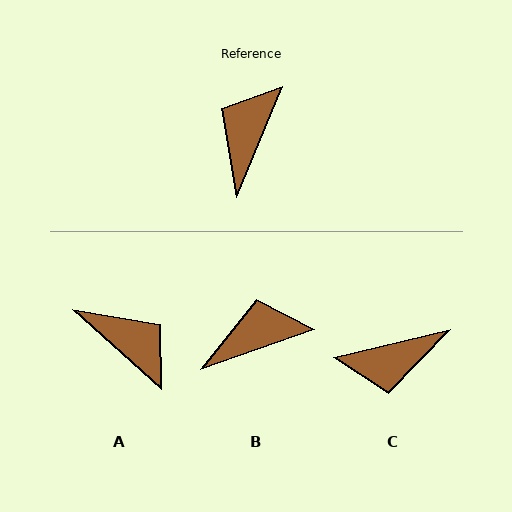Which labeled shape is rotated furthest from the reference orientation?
C, about 126 degrees away.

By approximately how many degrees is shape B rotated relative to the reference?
Approximately 48 degrees clockwise.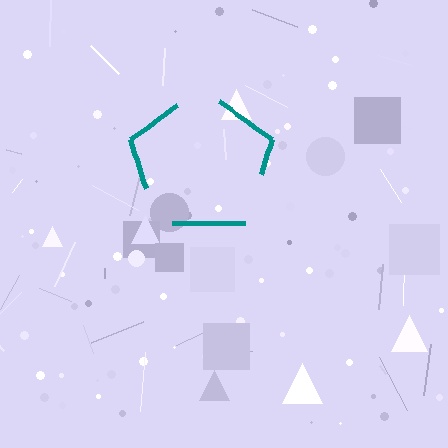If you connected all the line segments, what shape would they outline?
They would outline a pentagon.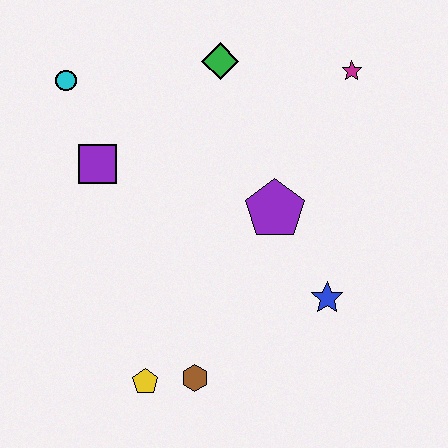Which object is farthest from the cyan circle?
The blue star is farthest from the cyan circle.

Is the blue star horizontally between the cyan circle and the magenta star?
Yes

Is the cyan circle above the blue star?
Yes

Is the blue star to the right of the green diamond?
Yes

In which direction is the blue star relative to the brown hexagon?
The blue star is to the right of the brown hexagon.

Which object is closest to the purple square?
The cyan circle is closest to the purple square.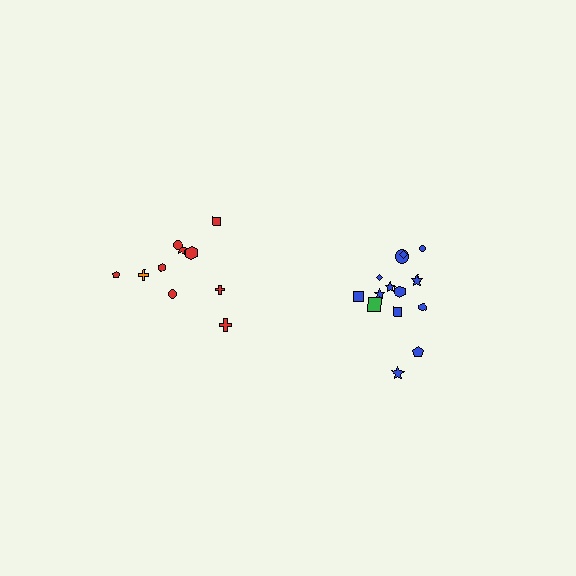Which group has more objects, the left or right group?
The right group.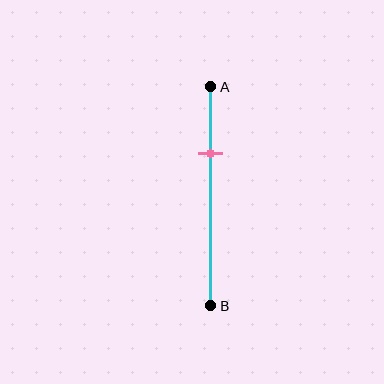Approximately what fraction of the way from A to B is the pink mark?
The pink mark is approximately 30% of the way from A to B.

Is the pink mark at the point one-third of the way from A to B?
Yes, the mark is approximately at the one-third point.